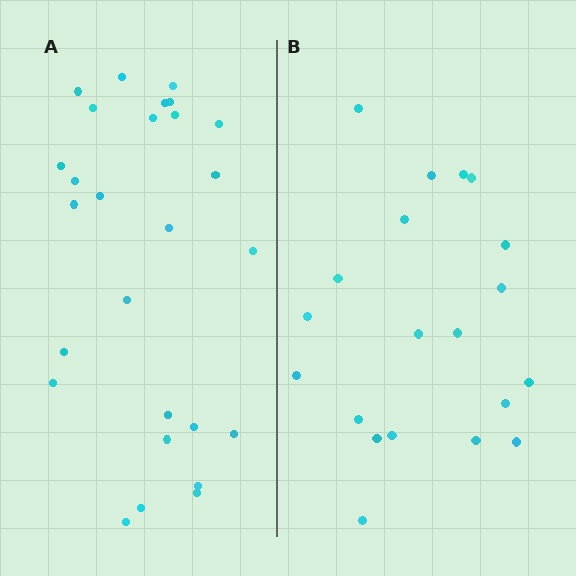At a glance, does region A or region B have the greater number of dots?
Region A (the left region) has more dots.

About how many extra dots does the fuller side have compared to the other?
Region A has roughly 8 or so more dots than region B.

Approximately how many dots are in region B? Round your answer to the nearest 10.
About 20 dots.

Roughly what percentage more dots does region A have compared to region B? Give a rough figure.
About 35% more.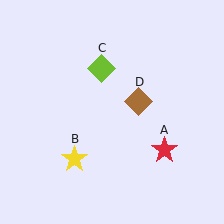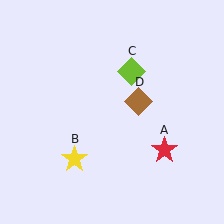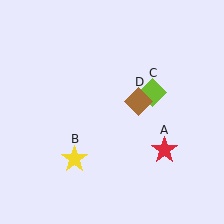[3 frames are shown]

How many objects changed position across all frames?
1 object changed position: lime diamond (object C).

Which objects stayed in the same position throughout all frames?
Red star (object A) and yellow star (object B) and brown diamond (object D) remained stationary.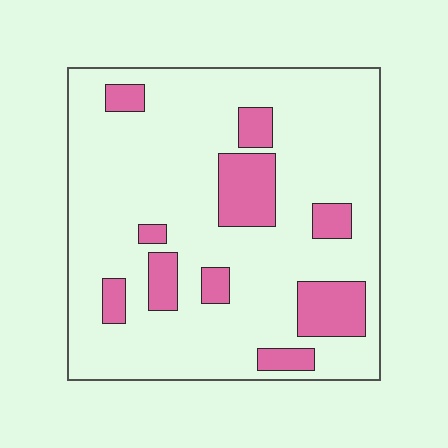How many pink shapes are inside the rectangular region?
10.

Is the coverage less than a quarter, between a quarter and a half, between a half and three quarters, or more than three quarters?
Less than a quarter.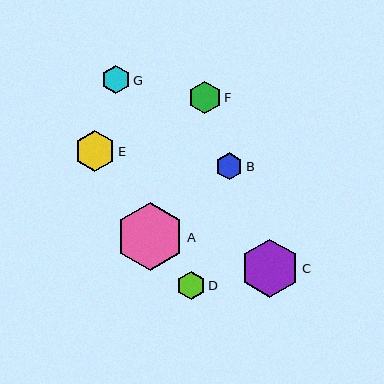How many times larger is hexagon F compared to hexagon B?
Hexagon F is approximately 1.2 times the size of hexagon B.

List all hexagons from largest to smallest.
From largest to smallest: A, C, E, F, D, G, B.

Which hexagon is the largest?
Hexagon A is the largest with a size of approximately 68 pixels.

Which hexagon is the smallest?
Hexagon B is the smallest with a size of approximately 27 pixels.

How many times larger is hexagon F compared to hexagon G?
Hexagon F is approximately 1.2 times the size of hexagon G.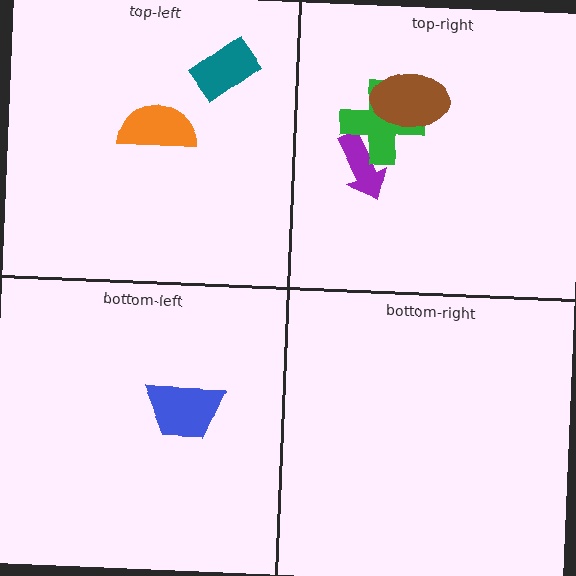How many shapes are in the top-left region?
2.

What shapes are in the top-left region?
The orange semicircle, the teal rectangle.